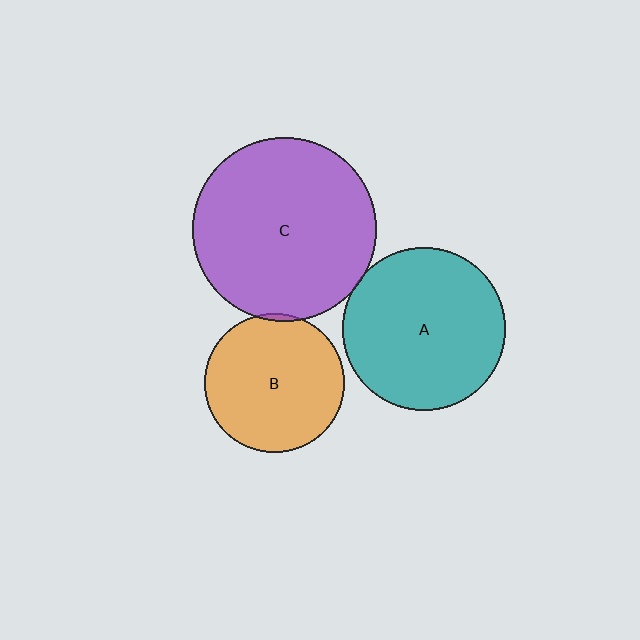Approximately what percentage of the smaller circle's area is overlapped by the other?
Approximately 5%.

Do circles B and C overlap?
Yes.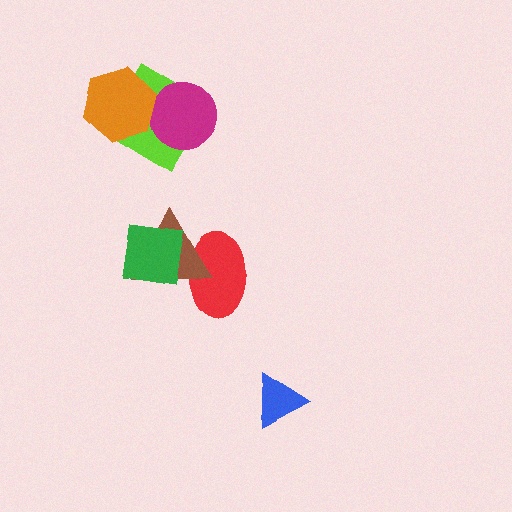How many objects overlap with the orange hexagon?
2 objects overlap with the orange hexagon.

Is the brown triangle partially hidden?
Yes, it is partially covered by another shape.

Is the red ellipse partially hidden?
Yes, it is partially covered by another shape.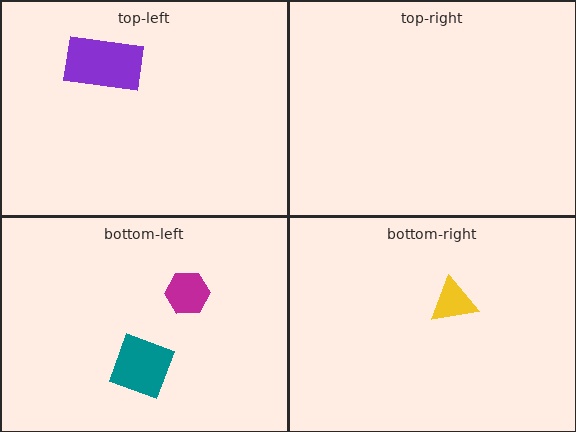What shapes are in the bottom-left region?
The magenta hexagon, the teal diamond.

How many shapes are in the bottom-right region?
1.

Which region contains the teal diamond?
The bottom-left region.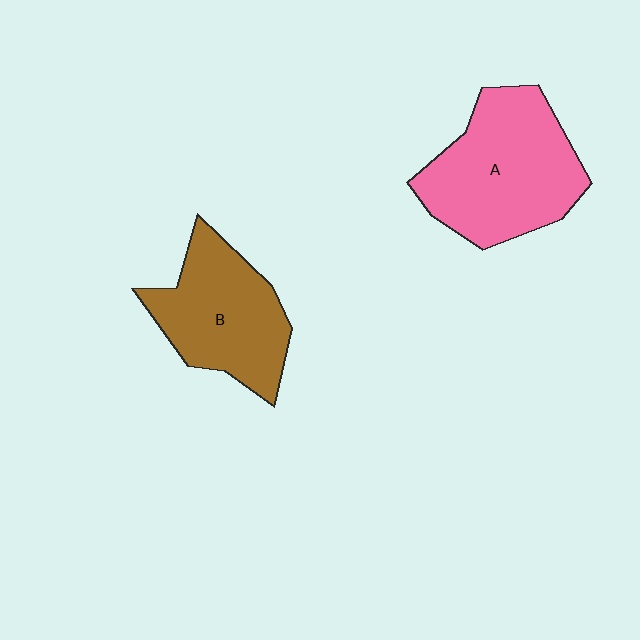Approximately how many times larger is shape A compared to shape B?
Approximately 1.2 times.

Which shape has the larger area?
Shape A (pink).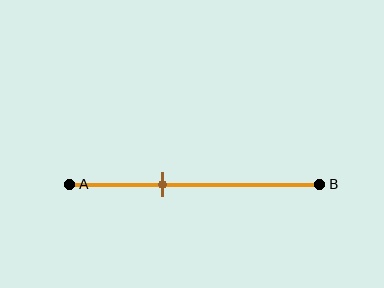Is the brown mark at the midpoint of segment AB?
No, the mark is at about 35% from A, not at the 50% midpoint.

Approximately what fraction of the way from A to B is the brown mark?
The brown mark is approximately 35% of the way from A to B.